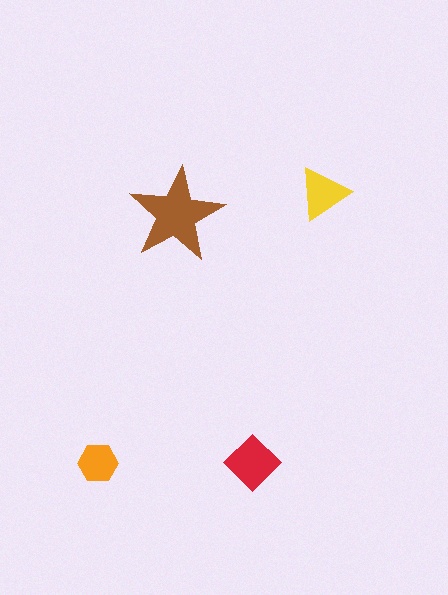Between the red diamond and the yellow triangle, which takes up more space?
The red diamond.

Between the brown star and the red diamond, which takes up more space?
The brown star.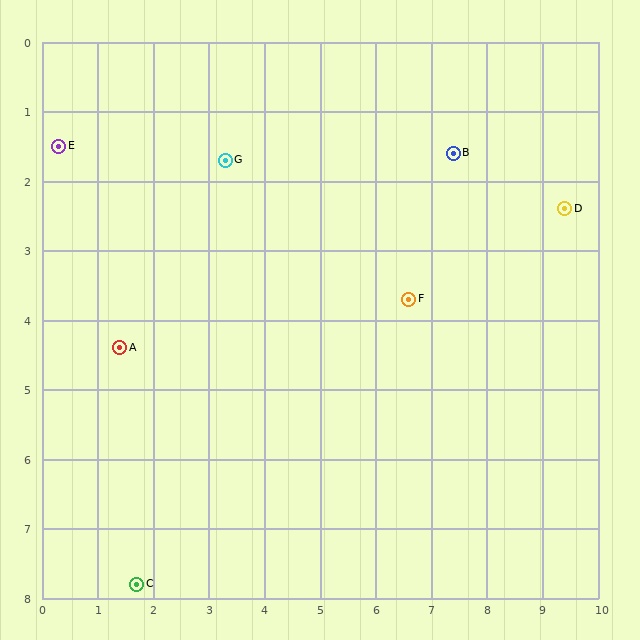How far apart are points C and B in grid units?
Points C and B are about 8.4 grid units apart.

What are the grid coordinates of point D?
Point D is at approximately (9.4, 2.4).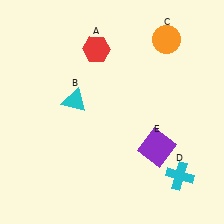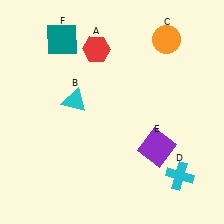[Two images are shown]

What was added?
A teal square (F) was added in Image 2.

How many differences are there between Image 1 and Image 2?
There is 1 difference between the two images.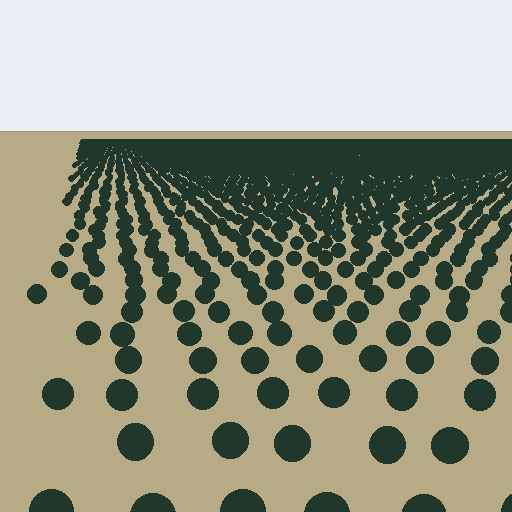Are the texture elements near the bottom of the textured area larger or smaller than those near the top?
Larger. Near the bottom, elements are closer to the viewer and appear at a bigger on-screen size.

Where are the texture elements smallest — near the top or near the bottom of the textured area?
Near the top.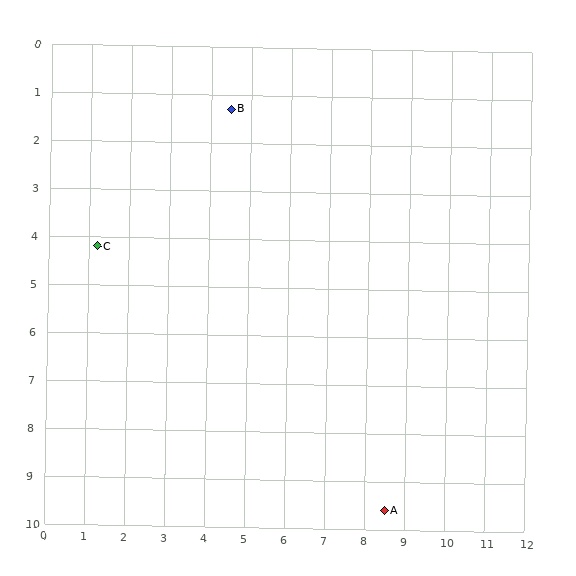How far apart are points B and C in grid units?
Points B and C are about 4.4 grid units apart.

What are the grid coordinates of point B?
Point B is at approximately (4.5, 1.3).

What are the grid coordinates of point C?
Point C is at approximately (1.2, 4.2).